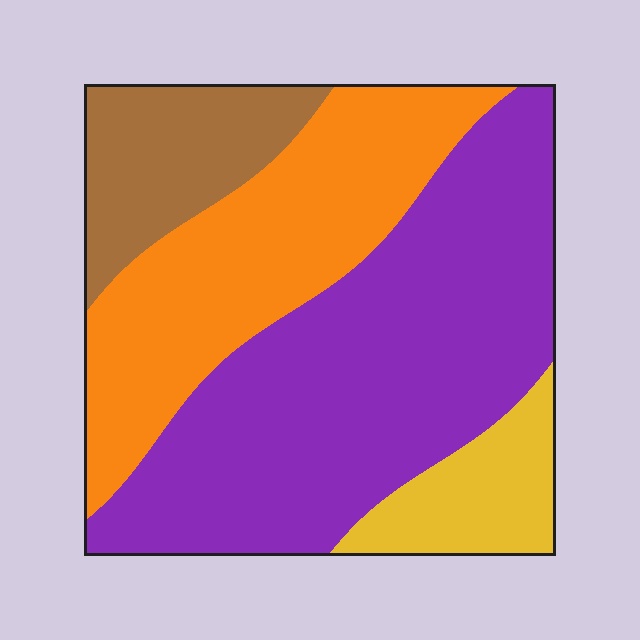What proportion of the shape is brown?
Brown covers 14% of the shape.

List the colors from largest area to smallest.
From largest to smallest: purple, orange, brown, yellow.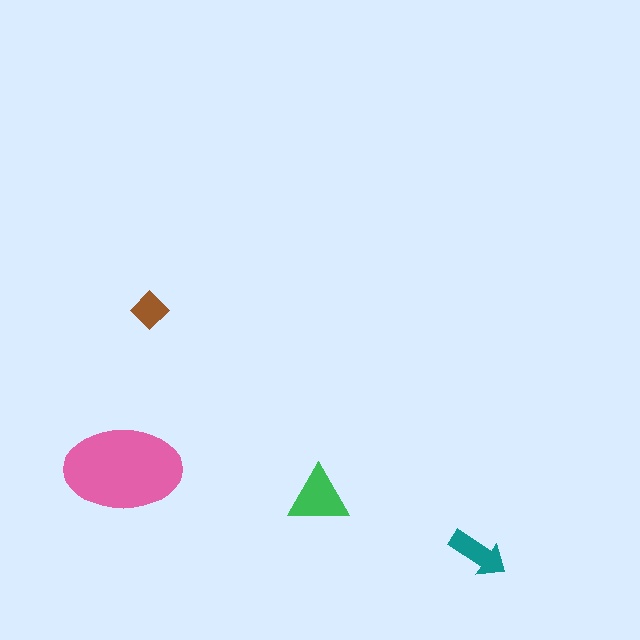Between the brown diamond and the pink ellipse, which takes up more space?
The pink ellipse.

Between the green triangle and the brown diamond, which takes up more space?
The green triangle.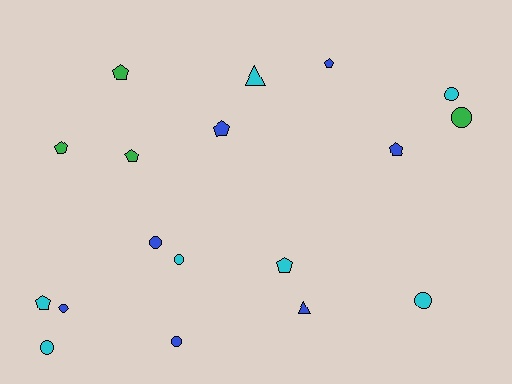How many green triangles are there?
There are no green triangles.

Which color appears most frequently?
Blue, with 7 objects.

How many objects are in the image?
There are 18 objects.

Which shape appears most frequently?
Pentagon, with 8 objects.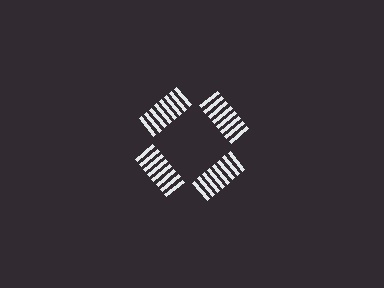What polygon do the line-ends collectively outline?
An illusory square — the line segments terminate on its edges but no continuous stroke is drawn.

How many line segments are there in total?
32 — 8 along each of the 4 edges.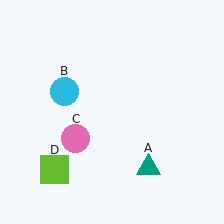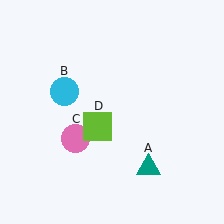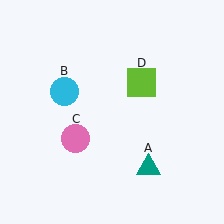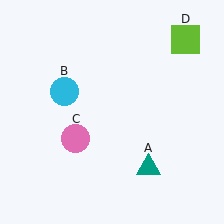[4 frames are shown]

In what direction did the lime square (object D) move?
The lime square (object D) moved up and to the right.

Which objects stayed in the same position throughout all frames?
Teal triangle (object A) and cyan circle (object B) and pink circle (object C) remained stationary.